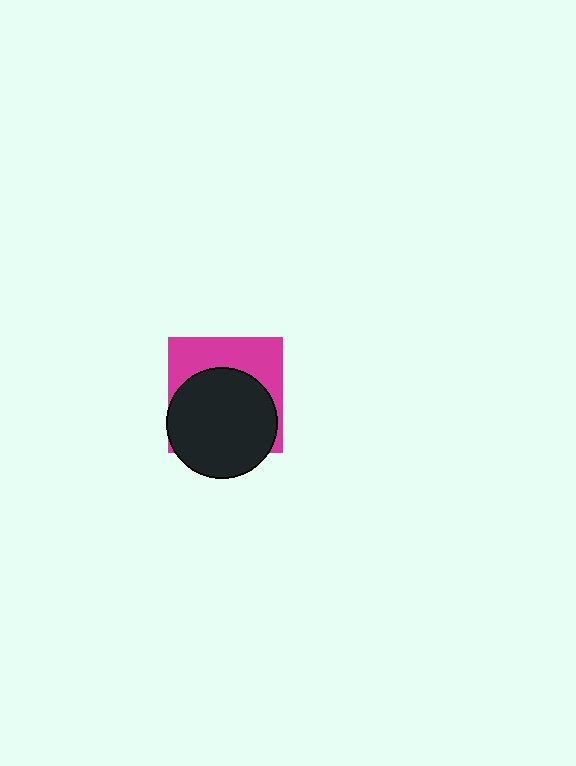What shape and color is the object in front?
The object in front is a black circle.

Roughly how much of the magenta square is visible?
A small part of it is visible (roughly 40%).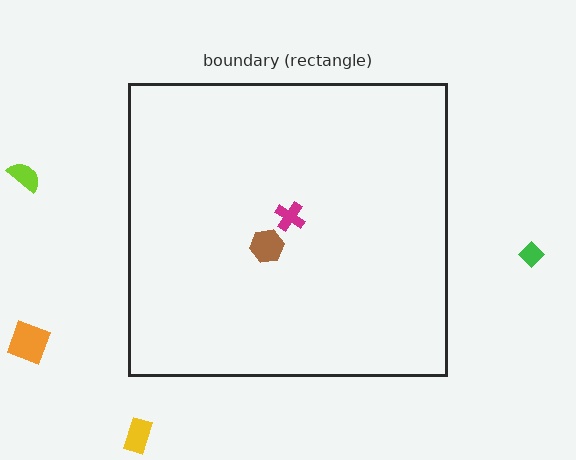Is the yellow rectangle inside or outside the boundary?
Outside.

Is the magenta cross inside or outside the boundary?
Inside.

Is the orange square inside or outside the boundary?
Outside.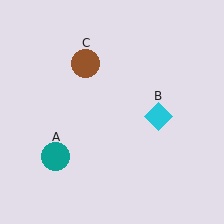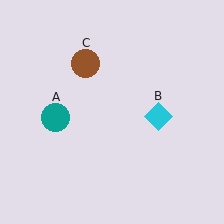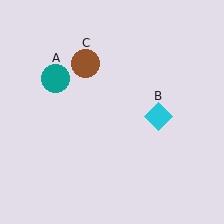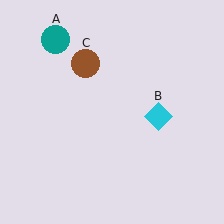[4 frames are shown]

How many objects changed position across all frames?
1 object changed position: teal circle (object A).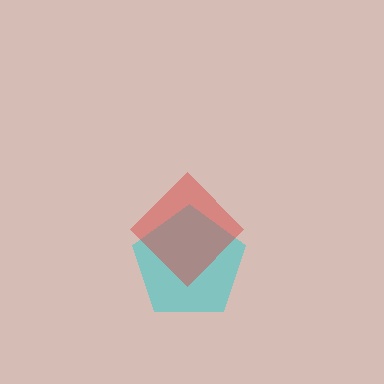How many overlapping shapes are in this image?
There are 2 overlapping shapes in the image.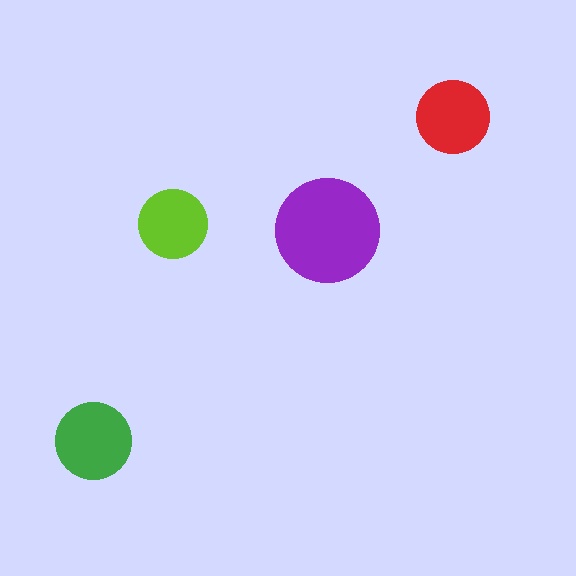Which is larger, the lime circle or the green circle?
The green one.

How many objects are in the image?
There are 4 objects in the image.